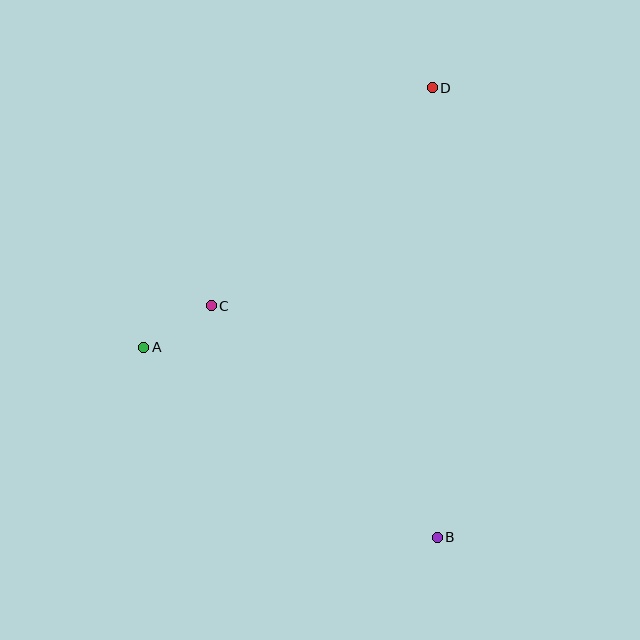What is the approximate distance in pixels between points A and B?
The distance between A and B is approximately 349 pixels.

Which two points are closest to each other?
Points A and C are closest to each other.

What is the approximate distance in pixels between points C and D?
The distance between C and D is approximately 310 pixels.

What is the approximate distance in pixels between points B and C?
The distance between B and C is approximately 323 pixels.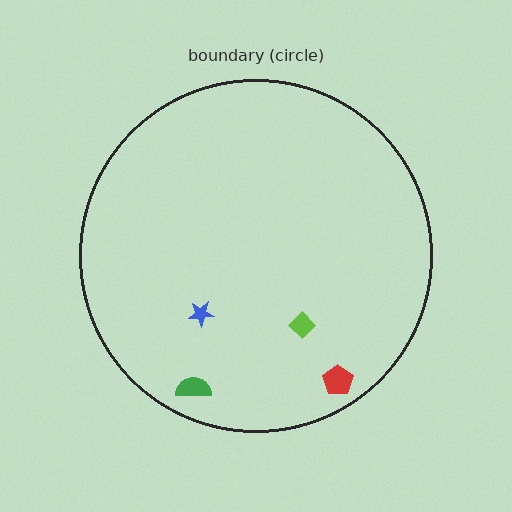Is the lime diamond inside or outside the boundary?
Inside.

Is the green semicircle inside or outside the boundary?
Inside.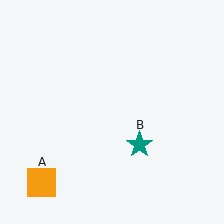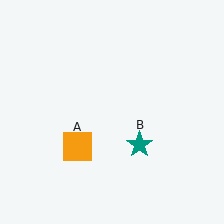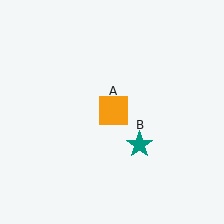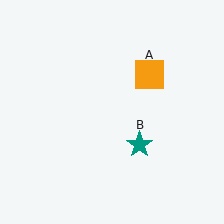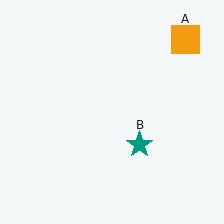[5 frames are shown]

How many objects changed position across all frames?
1 object changed position: orange square (object A).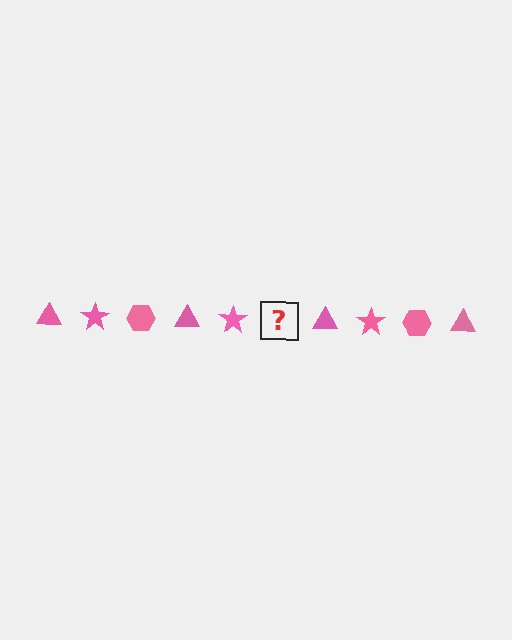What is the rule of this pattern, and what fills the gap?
The rule is that the pattern cycles through triangle, star, hexagon shapes in pink. The gap should be filled with a pink hexagon.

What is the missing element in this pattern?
The missing element is a pink hexagon.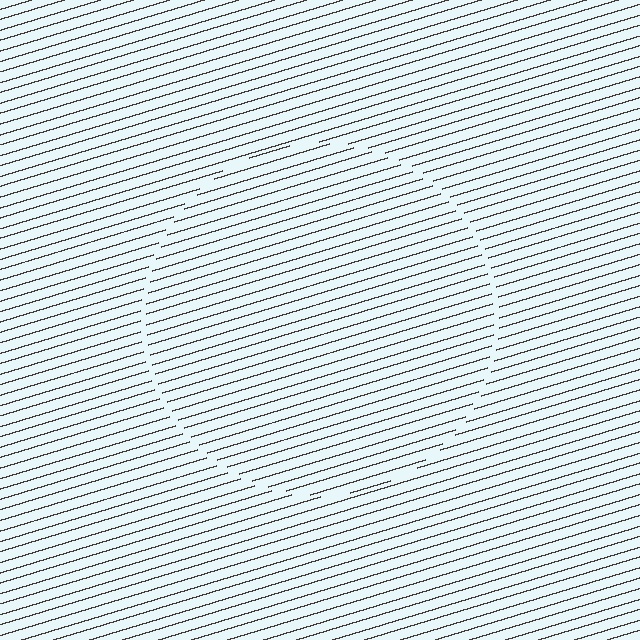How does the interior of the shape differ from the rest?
The interior of the shape contains the same grating, shifted by half a period — the contour is defined by the phase discontinuity where line-ends from the inner and outer gratings abut.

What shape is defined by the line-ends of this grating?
An illusory circle. The interior of the shape contains the same grating, shifted by half a period — the contour is defined by the phase discontinuity where line-ends from the inner and outer gratings abut.